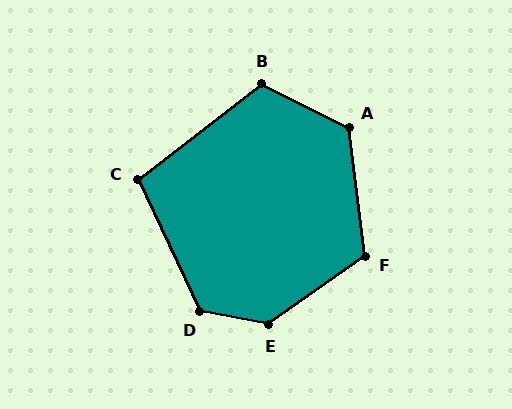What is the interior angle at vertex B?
Approximately 116 degrees (obtuse).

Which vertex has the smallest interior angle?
C, at approximately 103 degrees.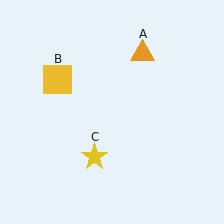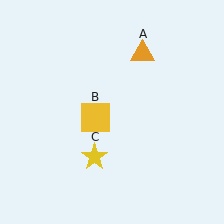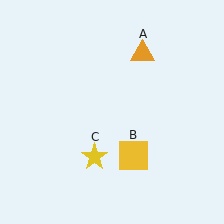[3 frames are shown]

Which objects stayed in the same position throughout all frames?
Orange triangle (object A) and yellow star (object C) remained stationary.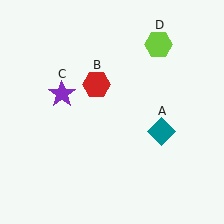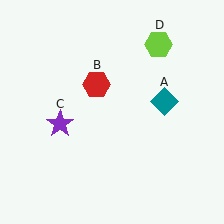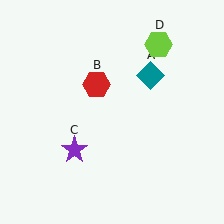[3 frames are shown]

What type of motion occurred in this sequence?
The teal diamond (object A), purple star (object C) rotated counterclockwise around the center of the scene.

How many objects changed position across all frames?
2 objects changed position: teal diamond (object A), purple star (object C).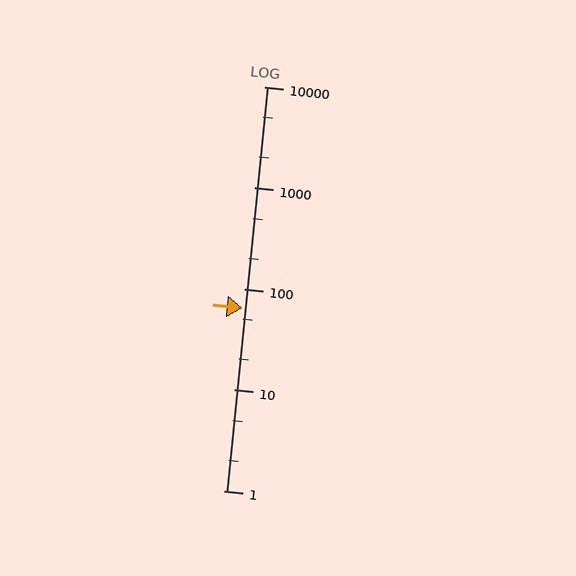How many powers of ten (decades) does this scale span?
The scale spans 4 decades, from 1 to 10000.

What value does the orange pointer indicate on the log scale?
The pointer indicates approximately 64.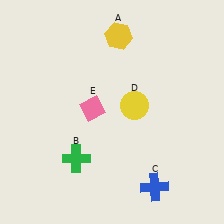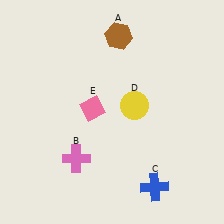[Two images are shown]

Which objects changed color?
A changed from yellow to brown. B changed from green to pink.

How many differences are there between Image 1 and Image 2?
There are 2 differences between the two images.